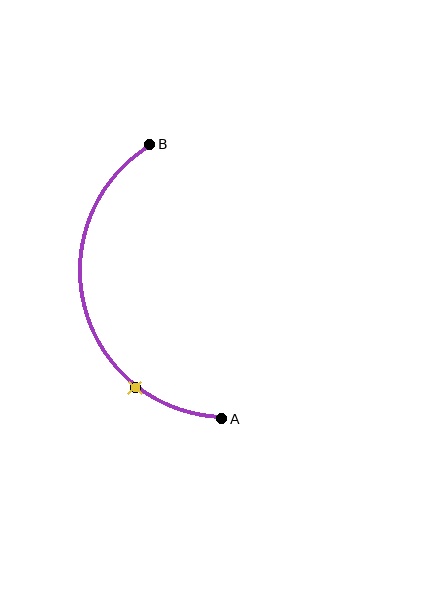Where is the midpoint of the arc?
The arc midpoint is the point on the curve farthest from the straight line joining A and B. It sits to the left of that line.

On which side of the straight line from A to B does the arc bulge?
The arc bulges to the left of the straight line connecting A and B.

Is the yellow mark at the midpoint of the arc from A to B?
No. The yellow mark lies on the arc but is closer to endpoint A. The arc midpoint would be at the point on the curve equidistant along the arc from both A and B.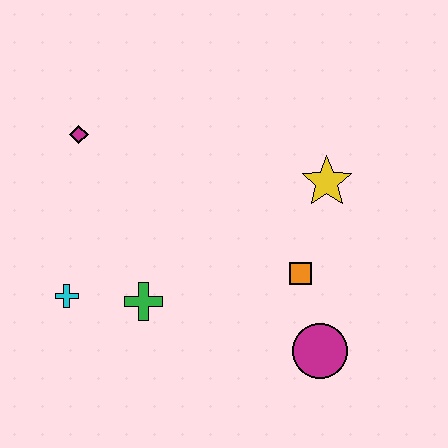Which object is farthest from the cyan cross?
The yellow star is farthest from the cyan cross.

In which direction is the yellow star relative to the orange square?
The yellow star is above the orange square.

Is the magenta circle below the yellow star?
Yes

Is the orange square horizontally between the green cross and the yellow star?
Yes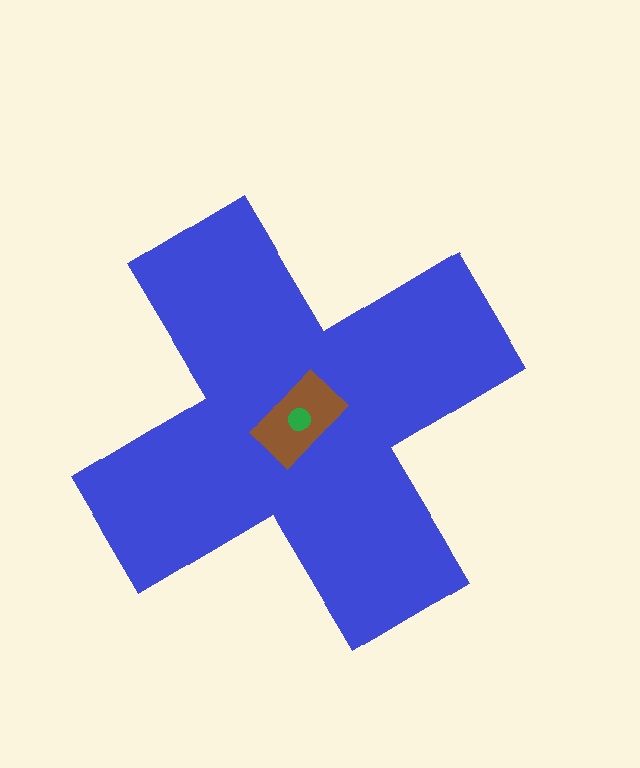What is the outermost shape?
The blue cross.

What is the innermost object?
The green circle.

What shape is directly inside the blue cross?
The brown rectangle.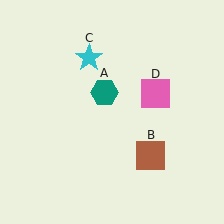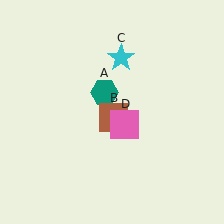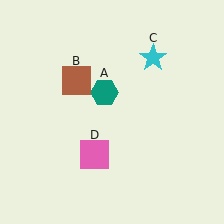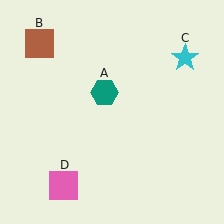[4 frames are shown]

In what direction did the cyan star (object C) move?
The cyan star (object C) moved right.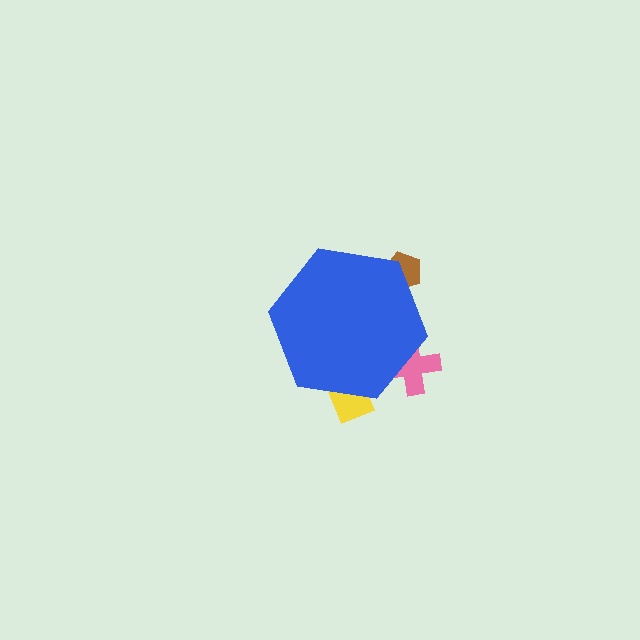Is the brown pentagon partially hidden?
Yes, the brown pentagon is partially hidden behind the blue hexagon.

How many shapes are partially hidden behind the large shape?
3 shapes are partially hidden.